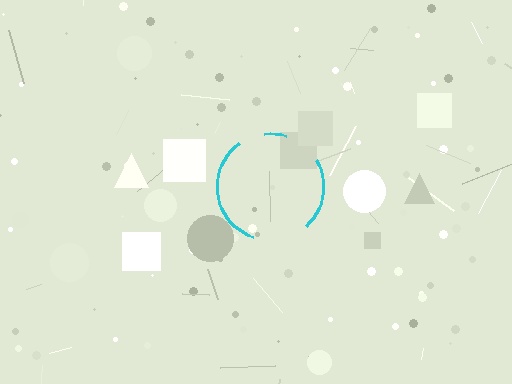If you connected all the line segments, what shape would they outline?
They would outline a circle.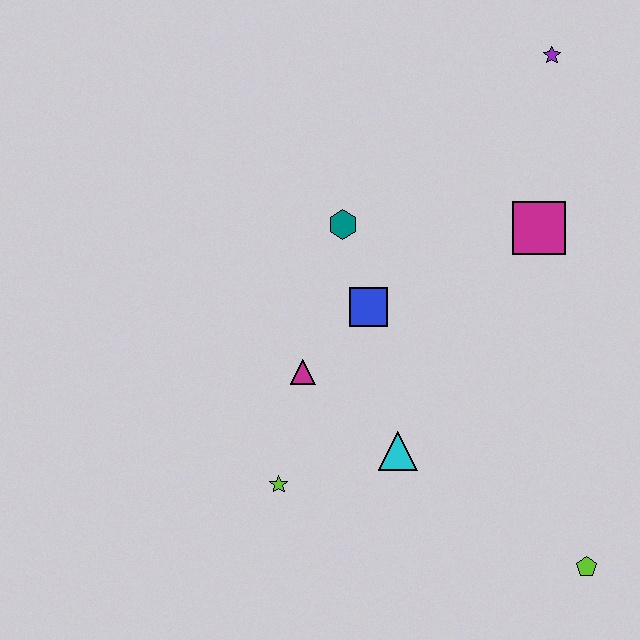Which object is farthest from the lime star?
The purple star is farthest from the lime star.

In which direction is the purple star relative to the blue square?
The purple star is above the blue square.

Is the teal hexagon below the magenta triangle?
No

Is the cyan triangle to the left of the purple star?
Yes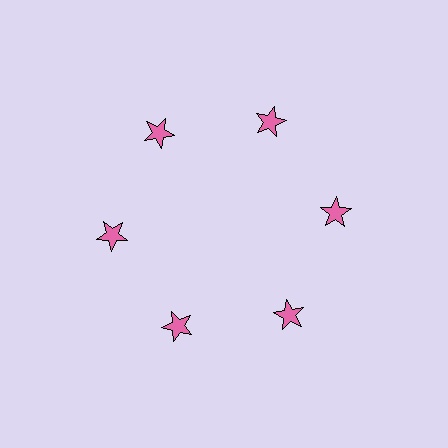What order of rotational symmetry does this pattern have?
This pattern has 6-fold rotational symmetry.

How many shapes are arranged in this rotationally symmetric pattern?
There are 6 shapes, arranged in 6 groups of 1.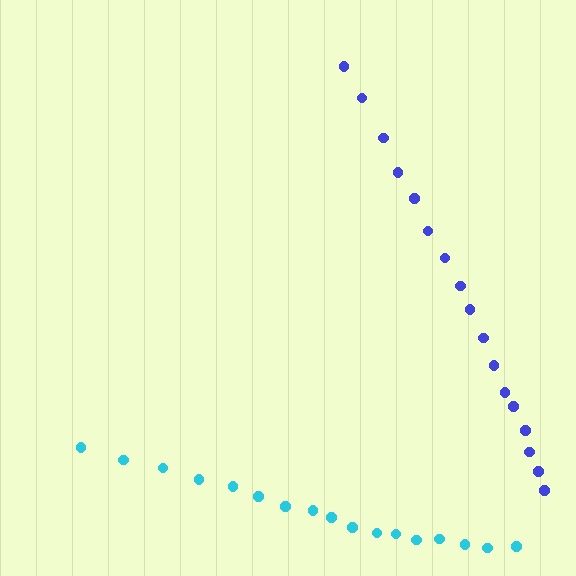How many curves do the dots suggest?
There are 2 distinct paths.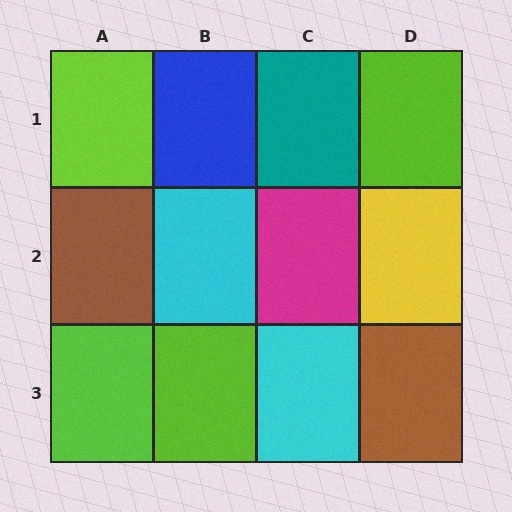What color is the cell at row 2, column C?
Magenta.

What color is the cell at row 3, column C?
Cyan.